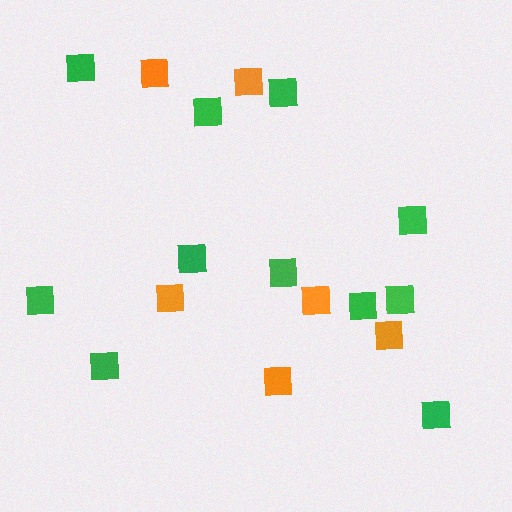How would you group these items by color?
There are 2 groups: one group of green squares (11) and one group of orange squares (6).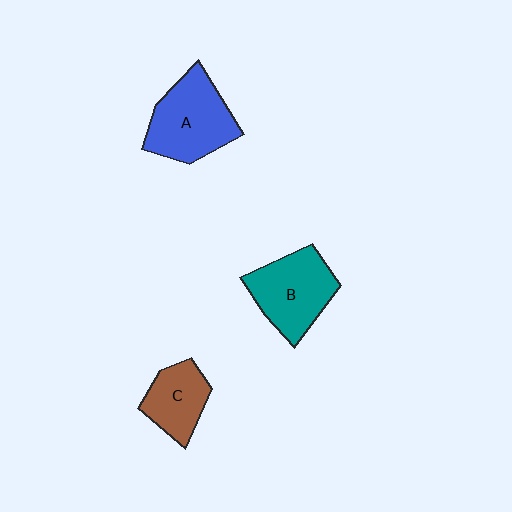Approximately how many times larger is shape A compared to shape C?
Approximately 1.5 times.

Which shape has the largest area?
Shape A (blue).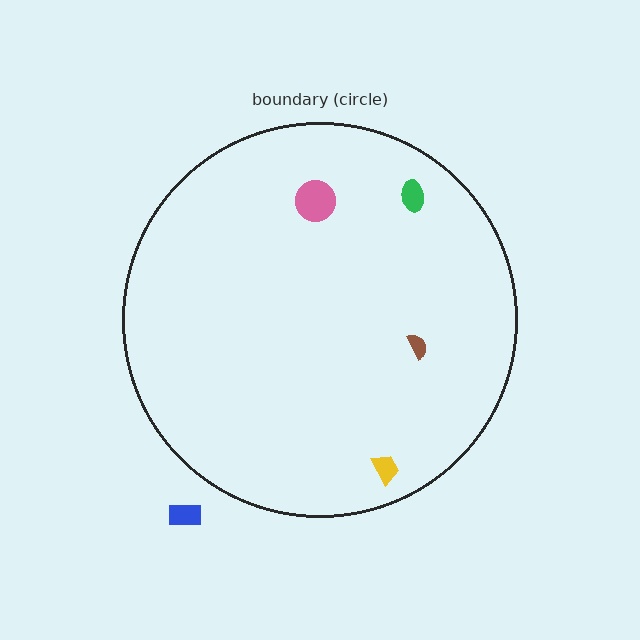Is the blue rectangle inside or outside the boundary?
Outside.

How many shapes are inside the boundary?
4 inside, 1 outside.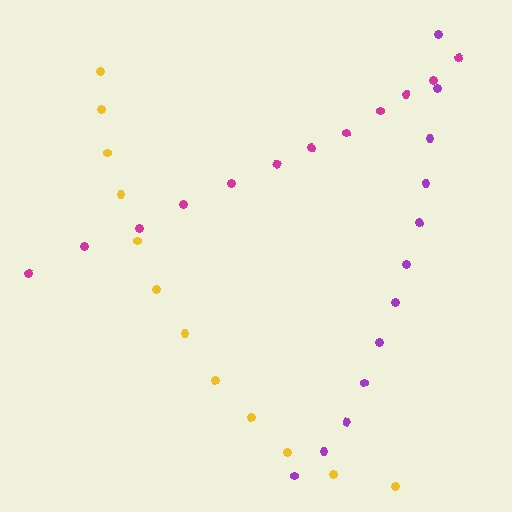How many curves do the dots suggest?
There are 3 distinct paths.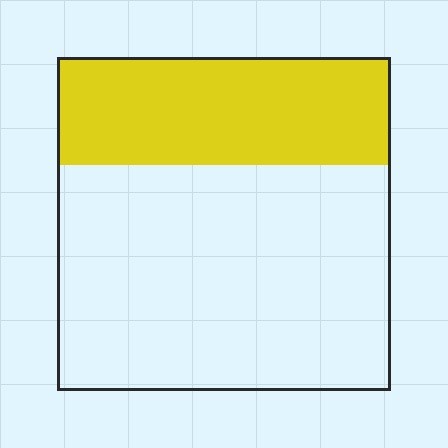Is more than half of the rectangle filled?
No.